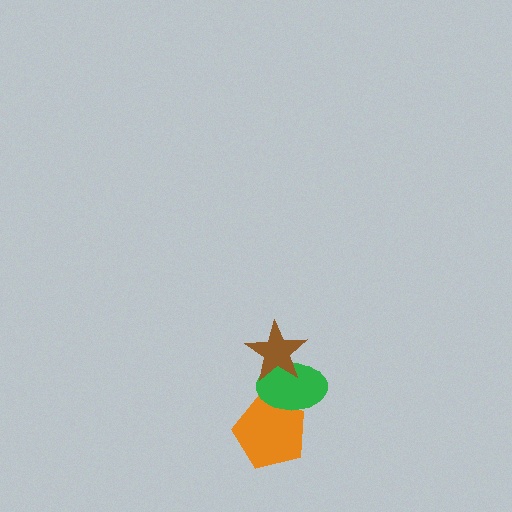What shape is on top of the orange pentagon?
The green ellipse is on top of the orange pentagon.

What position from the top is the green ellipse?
The green ellipse is 2nd from the top.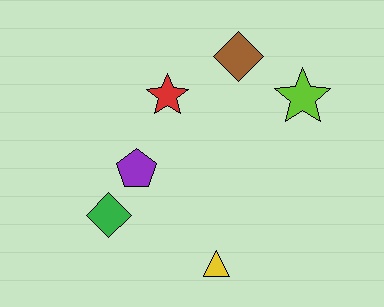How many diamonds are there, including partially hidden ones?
There are 2 diamonds.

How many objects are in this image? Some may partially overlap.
There are 6 objects.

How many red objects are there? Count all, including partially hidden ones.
There is 1 red object.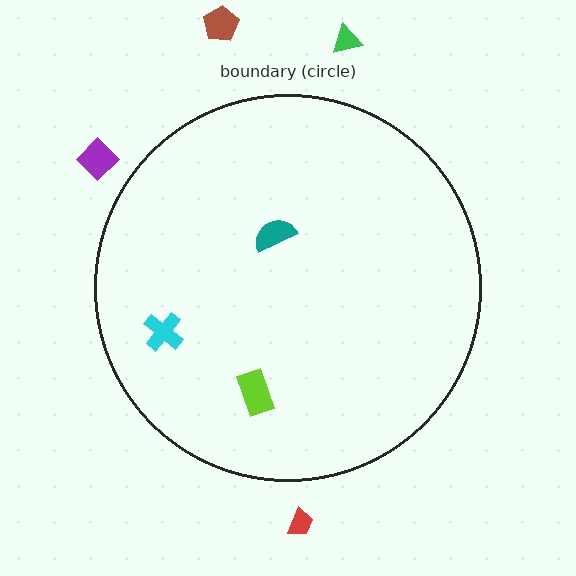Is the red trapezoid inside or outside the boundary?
Outside.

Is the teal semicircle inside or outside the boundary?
Inside.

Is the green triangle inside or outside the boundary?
Outside.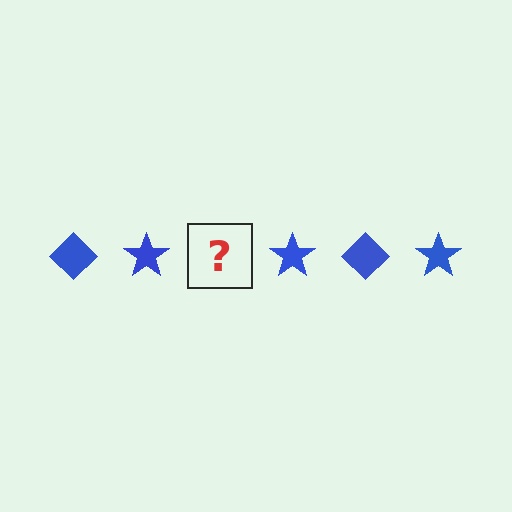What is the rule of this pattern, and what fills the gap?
The rule is that the pattern cycles through diamond, star shapes in blue. The gap should be filled with a blue diamond.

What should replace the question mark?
The question mark should be replaced with a blue diamond.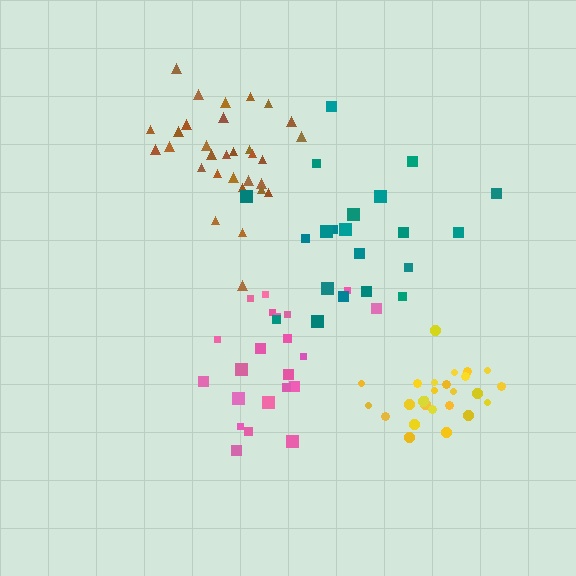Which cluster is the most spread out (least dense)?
Teal.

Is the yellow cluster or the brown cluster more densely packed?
Yellow.